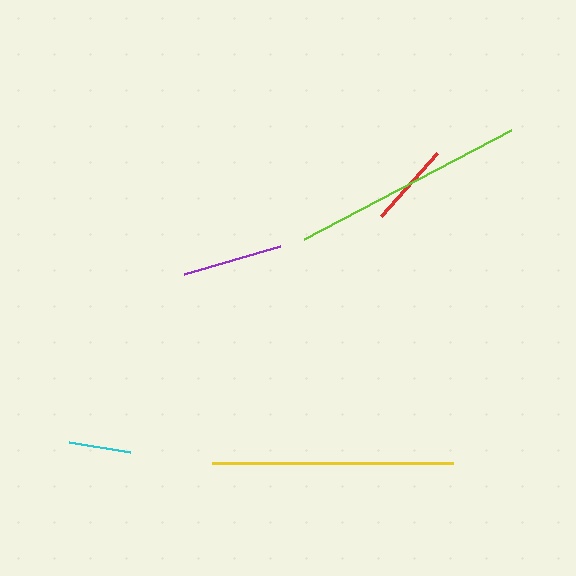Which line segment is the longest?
The yellow line is the longest at approximately 241 pixels.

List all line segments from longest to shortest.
From longest to shortest: yellow, lime, purple, red, cyan.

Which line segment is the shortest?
The cyan line is the shortest at approximately 62 pixels.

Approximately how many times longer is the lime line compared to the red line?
The lime line is approximately 2.8 times the length of the red line.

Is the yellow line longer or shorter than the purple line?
The yellow line is longer than the purple line.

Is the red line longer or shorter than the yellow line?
The yellow line is longer than the red line.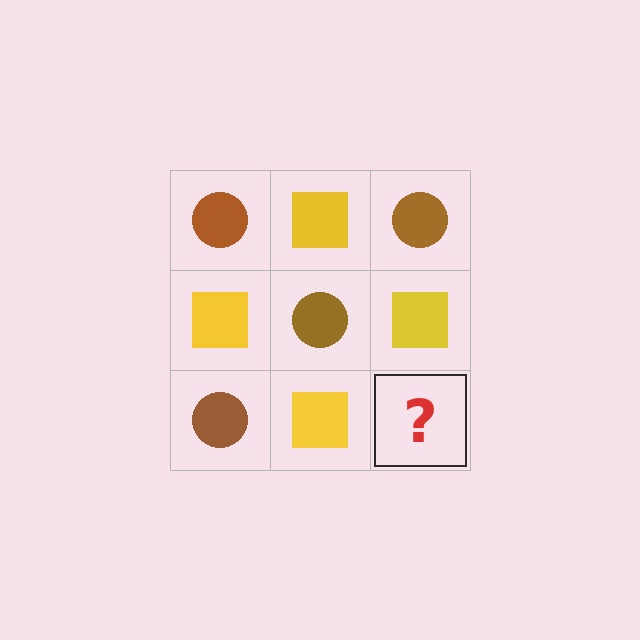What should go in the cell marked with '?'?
The missing cell should contain a brown circle.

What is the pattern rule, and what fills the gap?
The rule is that it alternates brown circle and yellow square in a checkerboard pattern. The gap should be filled with a brown circle.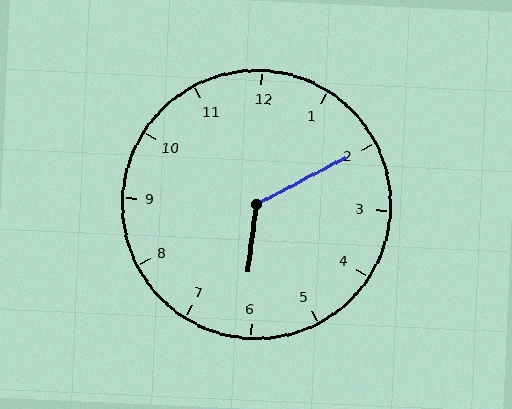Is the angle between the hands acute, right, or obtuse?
It is obtuse.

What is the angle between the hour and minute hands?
Approximately 125 degrees.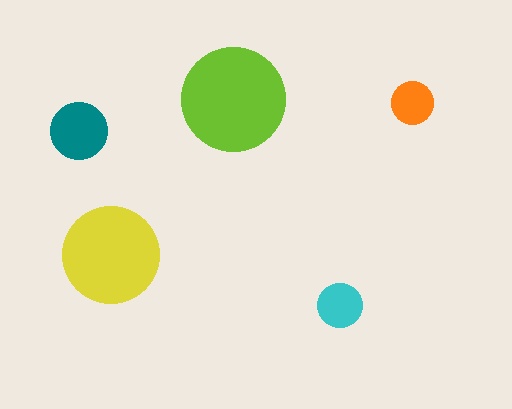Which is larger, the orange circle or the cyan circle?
The cyan one.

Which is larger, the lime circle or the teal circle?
The lime one.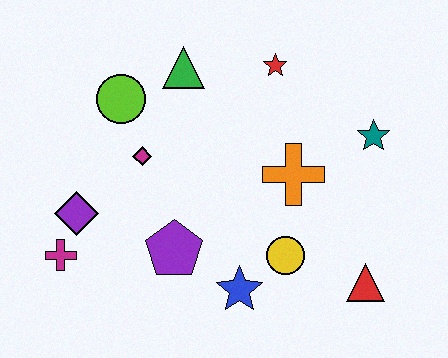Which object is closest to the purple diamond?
The magenta cross is closest to the purple diamond.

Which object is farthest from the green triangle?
The red triangle is farthest from the green triangle.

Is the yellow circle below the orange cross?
Yes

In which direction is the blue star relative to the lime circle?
The blue star is below the lime circle.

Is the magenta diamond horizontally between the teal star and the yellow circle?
No